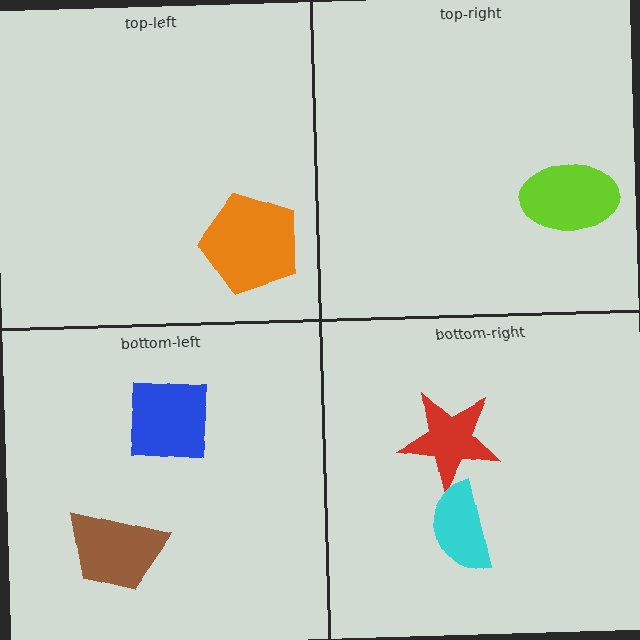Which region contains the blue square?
The bottom-left region.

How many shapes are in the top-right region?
1.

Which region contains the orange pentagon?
The top-left region.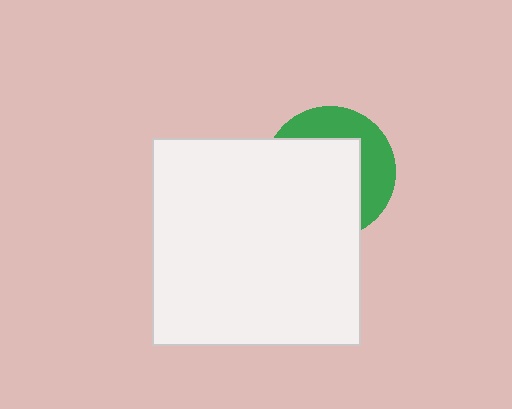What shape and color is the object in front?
The object in front is a white square.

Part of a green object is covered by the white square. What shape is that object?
It is a circle.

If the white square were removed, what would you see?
You would see the complete green circle.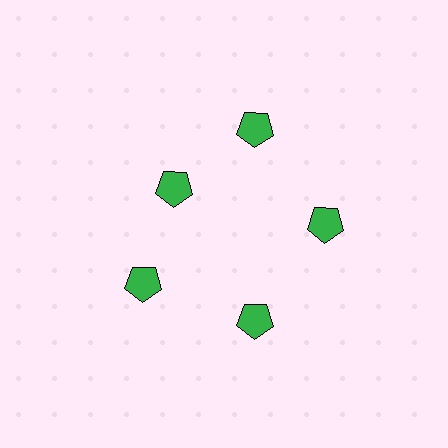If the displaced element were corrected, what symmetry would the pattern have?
It would have 5-fold rotational symmetry — the pattern would map onto itself every 72 degrees.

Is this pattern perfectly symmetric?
No. The 5 green pentagons are arranged in a ring, but one element near the 10 o'clock position is pulled inward toward the center, breaking the 5-fold rotational symmetry.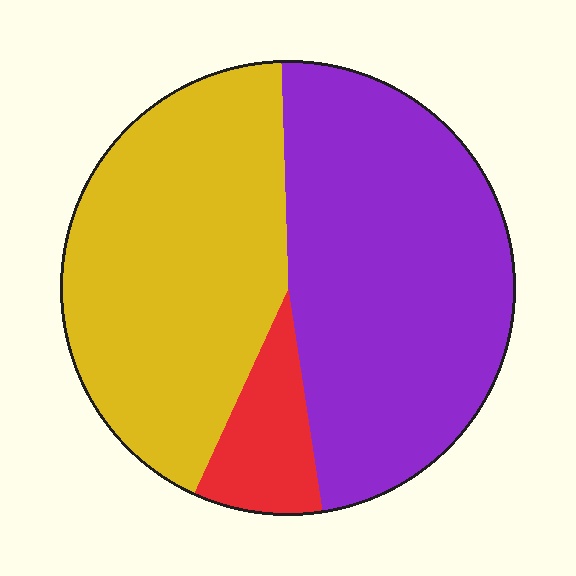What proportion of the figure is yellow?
Yellow takes up between a quarter and a half of the figure.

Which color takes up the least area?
Red, at roughly 10%.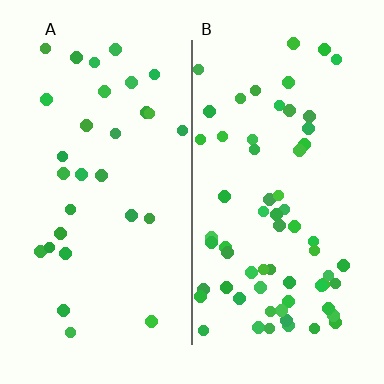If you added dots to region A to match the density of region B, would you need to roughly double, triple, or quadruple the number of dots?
Approximately double.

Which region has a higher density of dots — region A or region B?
B (the right).